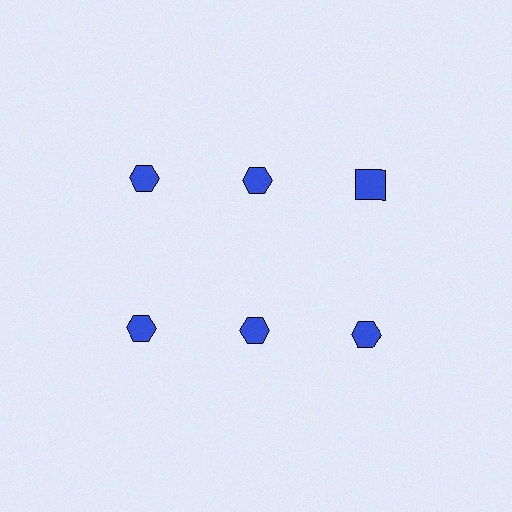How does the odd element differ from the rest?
It has a different shape: square instead of hexagon.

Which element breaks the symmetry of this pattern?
The blue square in the top row, center column breaks the symmetry. All other shapes are blue hexagons.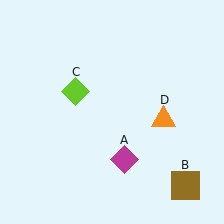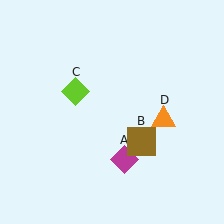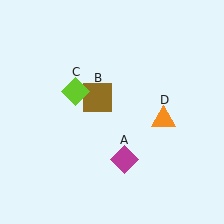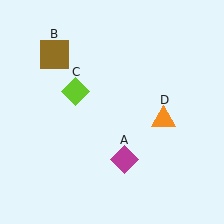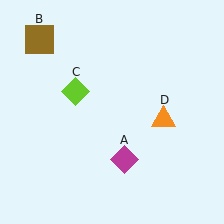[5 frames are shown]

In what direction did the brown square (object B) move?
The brown square (object B) moved up and to the left.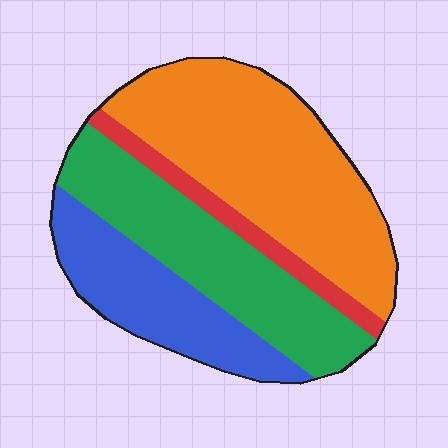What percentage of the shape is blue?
Blue covers 21% of the shape.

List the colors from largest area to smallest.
From largest to smallest: orange, green, blue, red.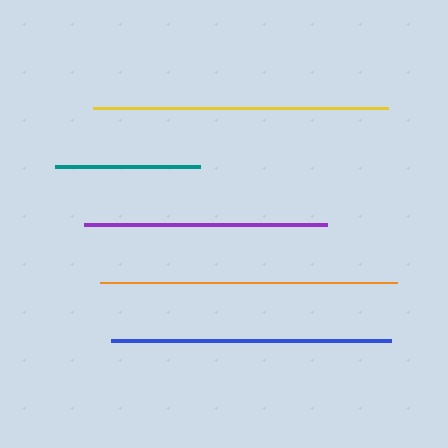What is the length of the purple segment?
The purple segment is approximately 243 pixels long.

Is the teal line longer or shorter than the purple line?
The purple line is longer than the teal line.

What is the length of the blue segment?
The blue segment is approximately 279 pixels long.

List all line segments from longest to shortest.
From longest to shortest: orange, yellow, blue, purple, teal.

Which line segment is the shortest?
The teal line is the shortest at approximately 145 pixels.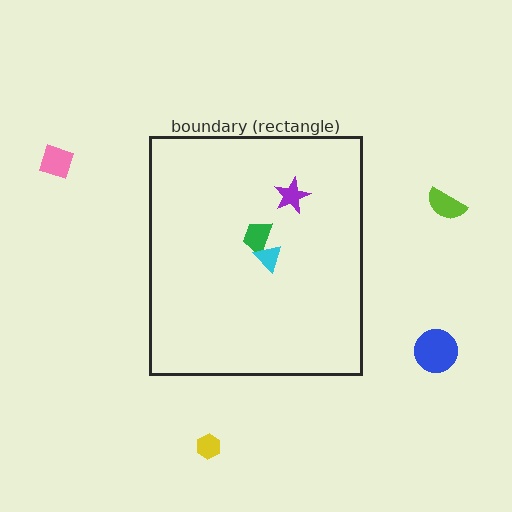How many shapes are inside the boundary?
3 inside, 4 outside.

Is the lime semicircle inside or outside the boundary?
Outside.